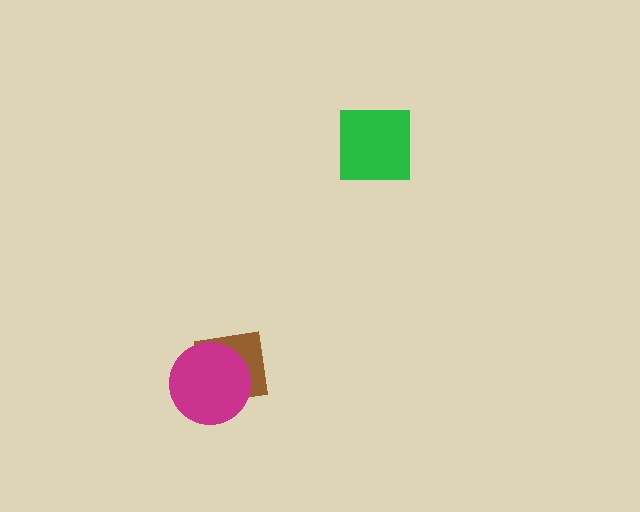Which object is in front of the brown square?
The magenta circle is in front of the brown square.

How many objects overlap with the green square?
0 objects overlap with the green square.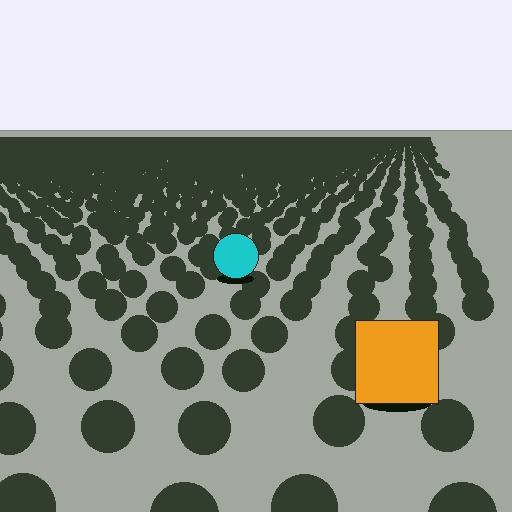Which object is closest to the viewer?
The orange square is closest. The texture marks near it are larger and more spread out.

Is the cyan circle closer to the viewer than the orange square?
No. The orange square is closer — you can tell from the texture gradient: the ground texture is coarser near it.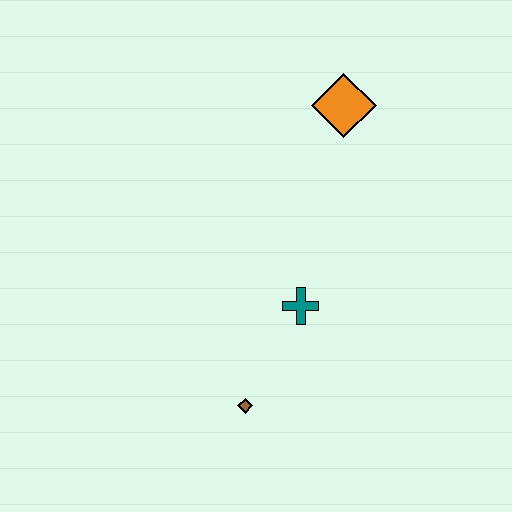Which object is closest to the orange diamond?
The teal cross is closest to the orange diamond.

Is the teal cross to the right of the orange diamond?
No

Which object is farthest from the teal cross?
The orange diamond is farthest from the teal cross.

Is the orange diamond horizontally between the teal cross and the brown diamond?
No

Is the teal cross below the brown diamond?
No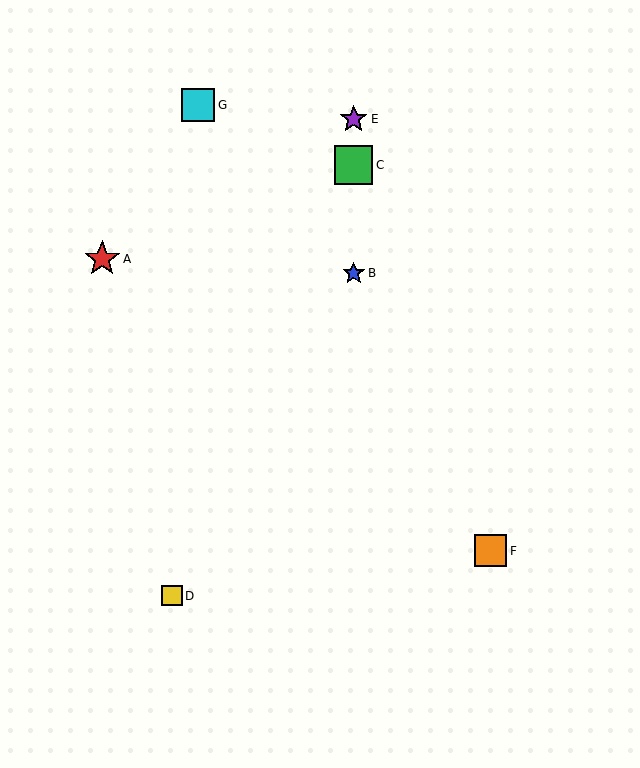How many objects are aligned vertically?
3 objects (B, C, E) are aligned vertically.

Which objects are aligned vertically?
Objects B, C, E are aligned vertically.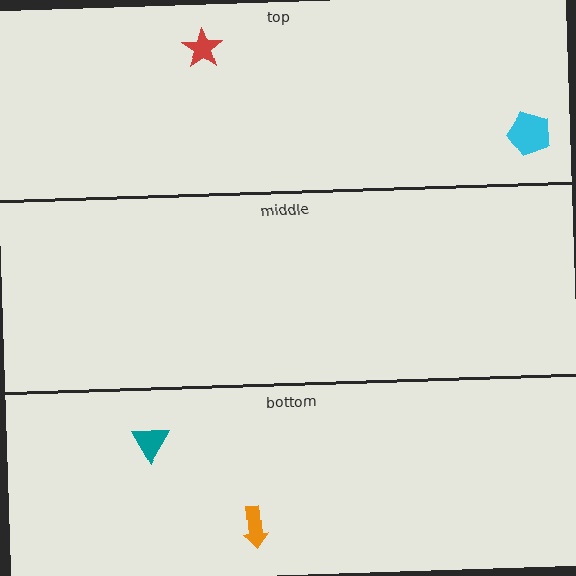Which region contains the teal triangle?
The bottom region.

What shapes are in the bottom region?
The orange arrow, the teal triangle.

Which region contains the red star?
The top region.